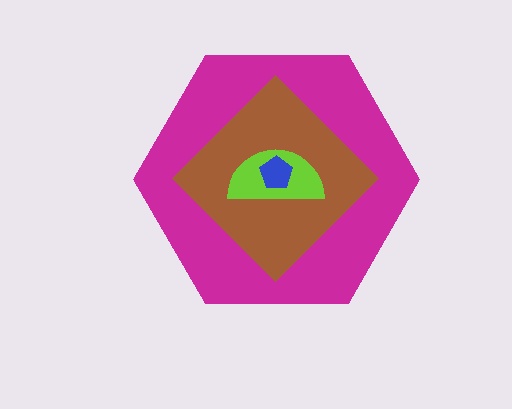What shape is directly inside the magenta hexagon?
The brown diamond.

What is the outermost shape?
The magenta hexagon.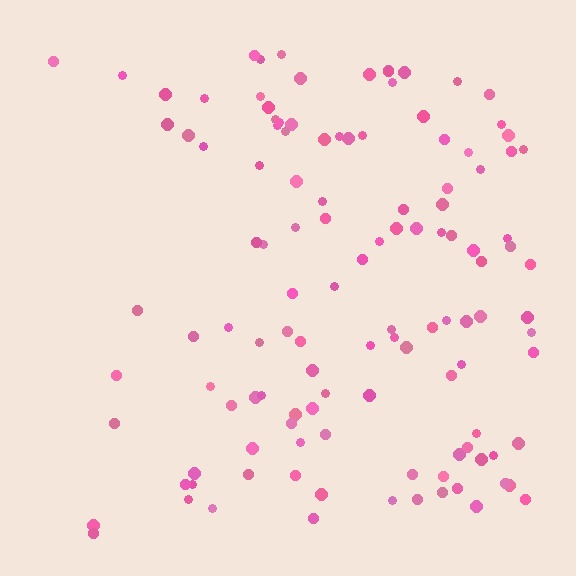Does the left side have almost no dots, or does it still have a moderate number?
Still a moderate number, just noticeably fewer than the right.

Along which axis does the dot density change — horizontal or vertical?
Horizontal.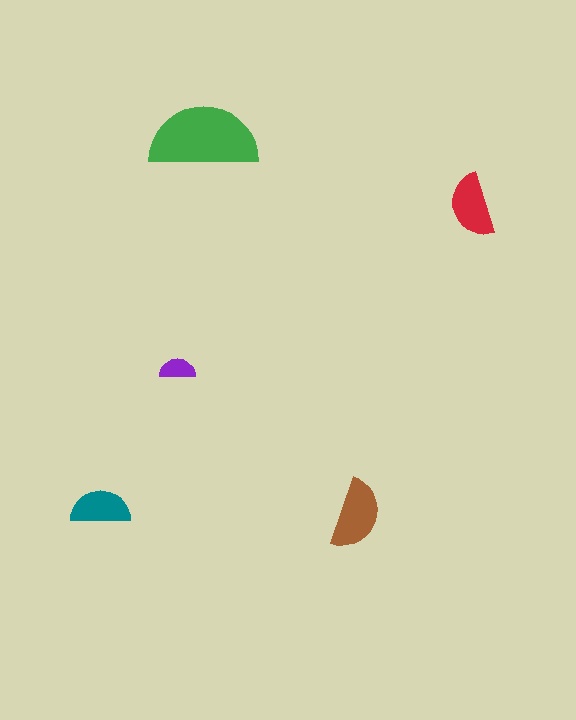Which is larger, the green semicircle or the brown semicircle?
The green one.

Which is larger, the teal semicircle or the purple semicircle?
The teal one.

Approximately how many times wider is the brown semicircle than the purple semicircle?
About 2 times wider.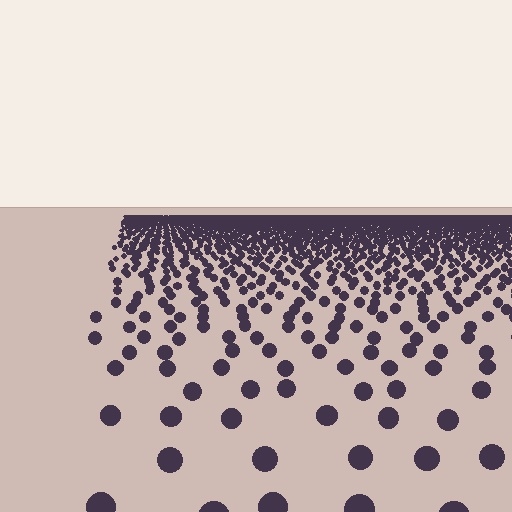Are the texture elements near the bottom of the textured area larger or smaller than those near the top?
Larger. Near the bottom, elements are closer to the viewer and appear at a bigger on-screen size.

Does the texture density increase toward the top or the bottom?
Density increases toward the top.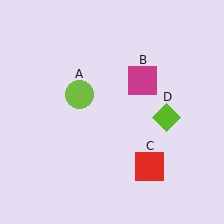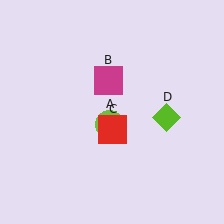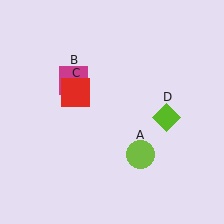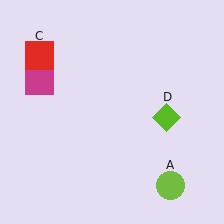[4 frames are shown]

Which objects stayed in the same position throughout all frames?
Lime diamond (object D) remained stationary.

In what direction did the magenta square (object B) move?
The magenta square (object B) moved left.